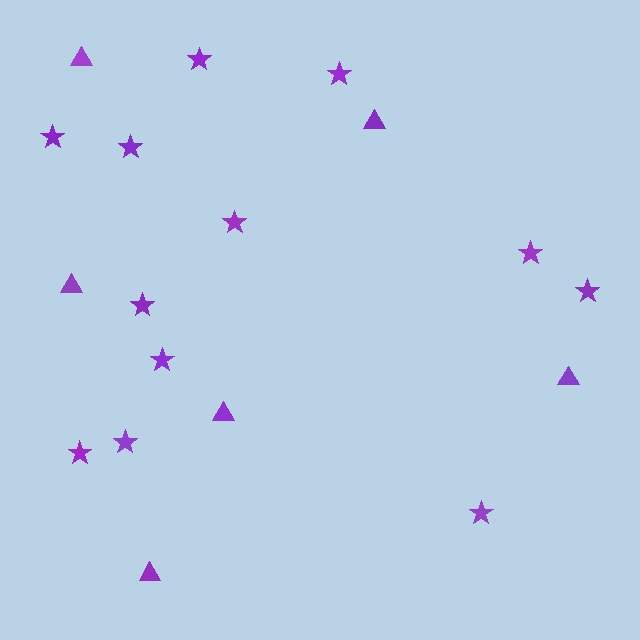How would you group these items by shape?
There are 2 groups: one group of triangles (6) and one group of stars (12).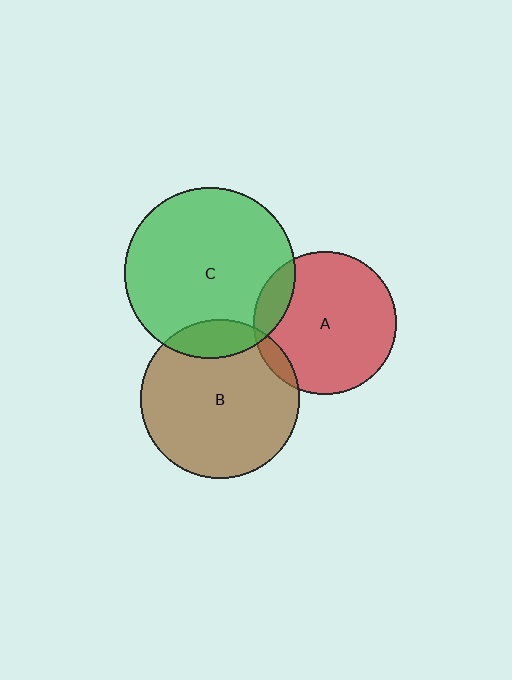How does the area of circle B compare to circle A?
Approximately 1.2 times.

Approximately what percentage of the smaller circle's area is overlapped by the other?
Approximately 15%.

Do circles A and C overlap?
Yes.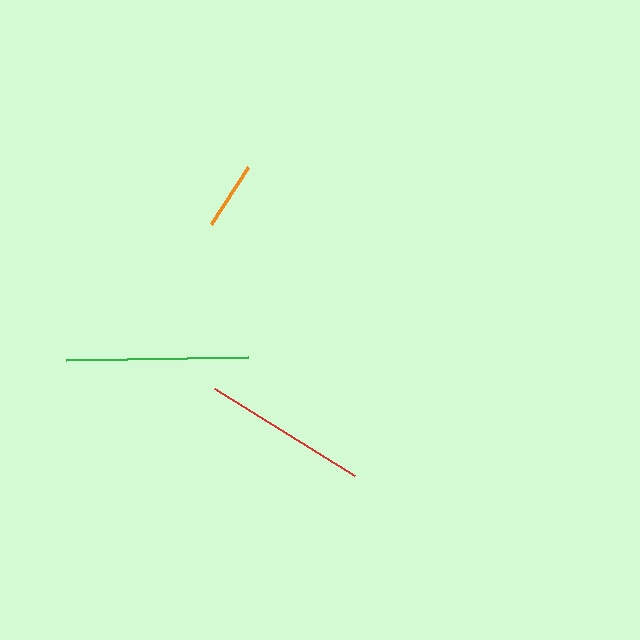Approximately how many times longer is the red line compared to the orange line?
The red line is approximately 2.4 times the length of the orange line.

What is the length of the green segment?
The green segment is approximately 182 pixels long.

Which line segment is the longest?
The green line is the longest at approximately 182 pixels.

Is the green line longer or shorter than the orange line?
The green line is longer than the orange line.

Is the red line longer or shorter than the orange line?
The red line is longer than the orange line.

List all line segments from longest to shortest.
From longest to shortest: green, red, orange.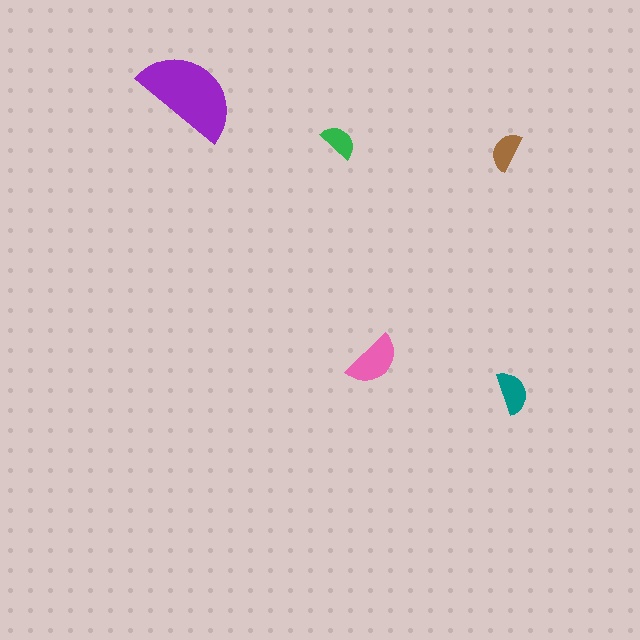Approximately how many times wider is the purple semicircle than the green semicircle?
About 3 times wider.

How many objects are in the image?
There are 5 objects in the image.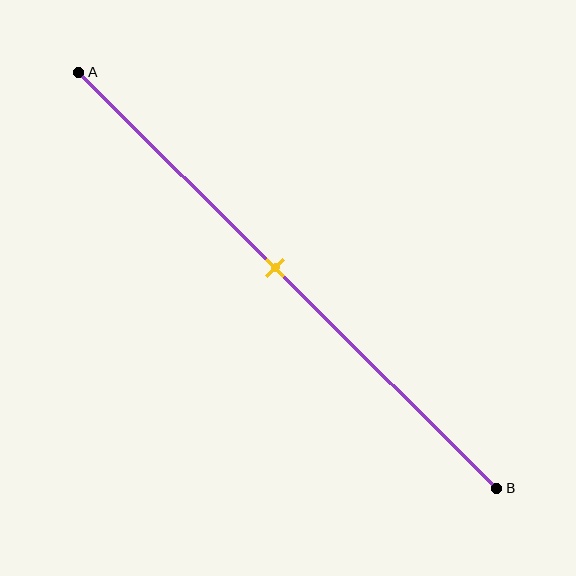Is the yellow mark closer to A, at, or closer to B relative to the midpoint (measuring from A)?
The yellow mark is approximately at the midpoint of segment AB.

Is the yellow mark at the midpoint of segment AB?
Yes, the mark is approximately at the midpoint.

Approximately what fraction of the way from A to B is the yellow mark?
The yellow mark is approximately 45% of the way from A to B.